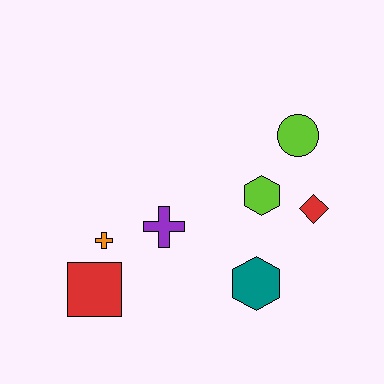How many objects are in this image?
There are 7 objects.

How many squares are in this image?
There is 1 square.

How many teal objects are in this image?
There is 1 teal object.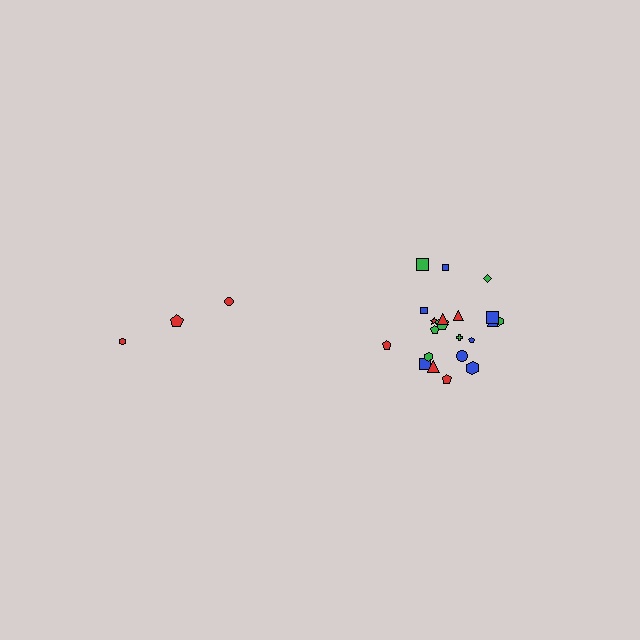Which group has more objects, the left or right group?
The right group.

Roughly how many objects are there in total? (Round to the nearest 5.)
Roughly 25 objects in total.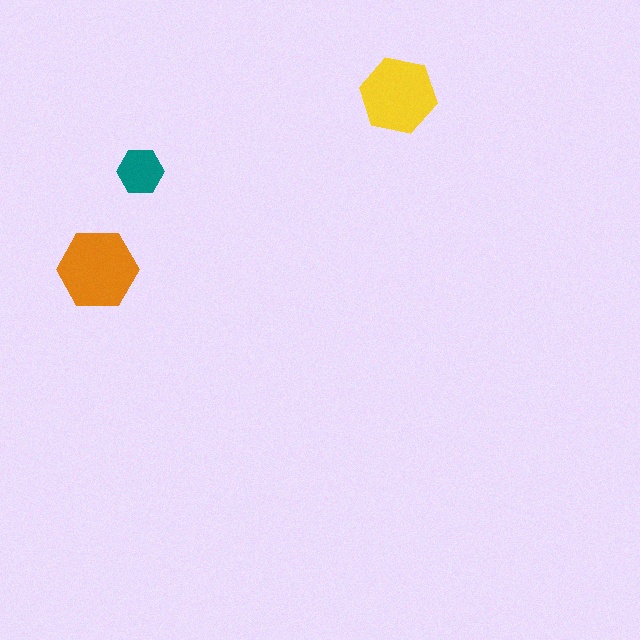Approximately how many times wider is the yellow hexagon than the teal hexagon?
About 1.5 times wider.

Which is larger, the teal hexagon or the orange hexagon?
The orange one.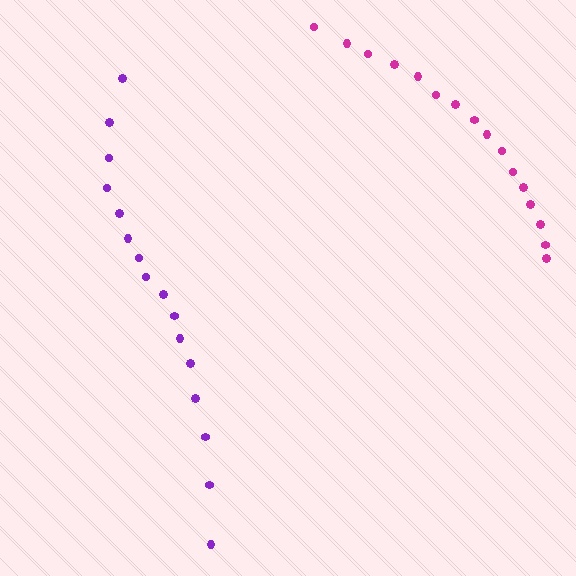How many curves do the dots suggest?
There are 2 distinct paths.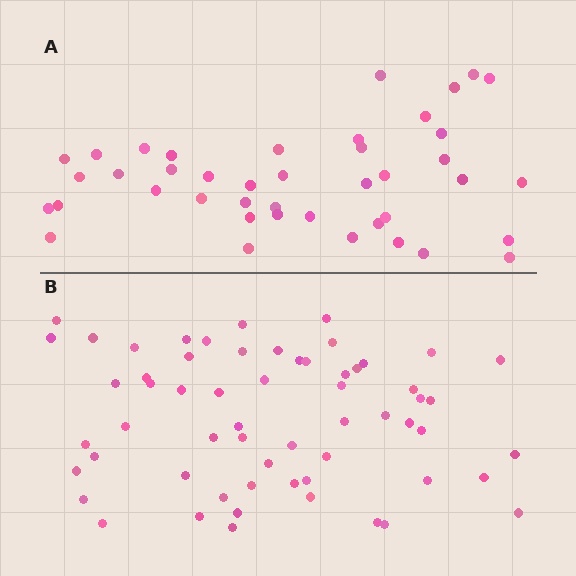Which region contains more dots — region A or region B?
Region B (the bottom region) has more dots.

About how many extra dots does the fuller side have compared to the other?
Region B has approximately 20 more dots than region A.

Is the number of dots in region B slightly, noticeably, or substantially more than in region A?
Region B has noticeably more, but not dramatically so. The ratio is roughly 1.4 to 1.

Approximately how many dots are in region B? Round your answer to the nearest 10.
About 60 dots.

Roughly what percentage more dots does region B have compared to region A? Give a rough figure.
About 45% more.